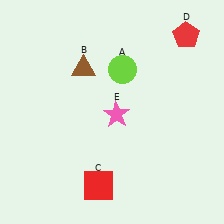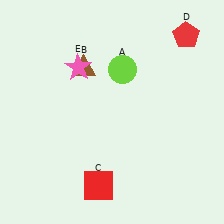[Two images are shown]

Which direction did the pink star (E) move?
The pink star (E) moved up.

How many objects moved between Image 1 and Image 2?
1 object moved between the two images.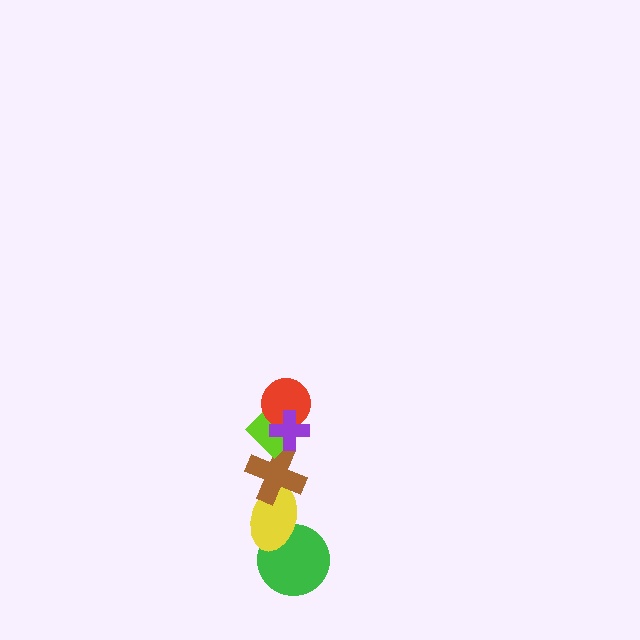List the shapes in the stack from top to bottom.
From top to bottom: the purple cross, the red circle, the lime diamond, the brown cross, the yellow ellipse, the green circle.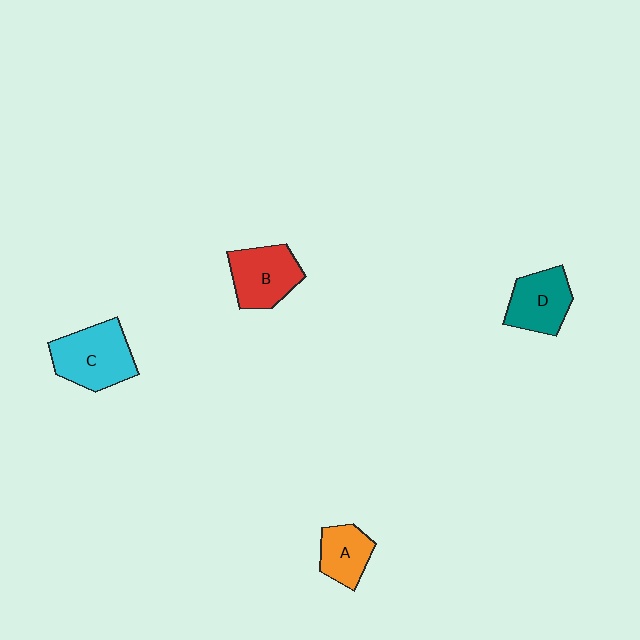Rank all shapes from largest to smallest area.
From largest to smallest: C (cyan), B (red), D (teal), A (orange).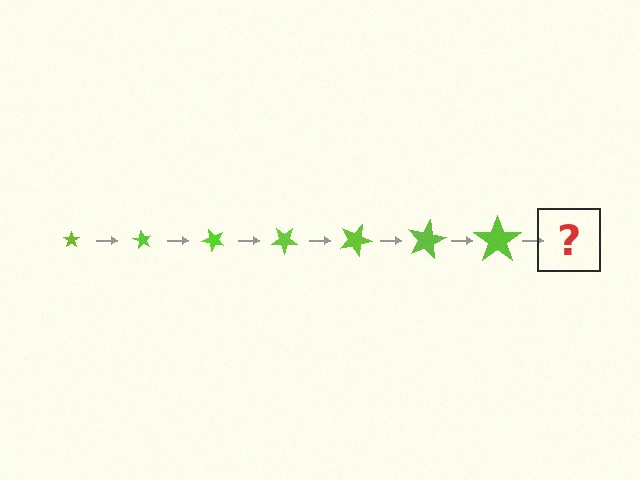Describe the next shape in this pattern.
It should be a star, larger than the previous one and rotated 420 degrees from the start.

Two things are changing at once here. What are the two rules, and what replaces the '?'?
The two rules are that the star grows larger each step and it rotates 60 degrees each step. The '?' should be a star, larger than the previous one and rotated 420 degrees from the start.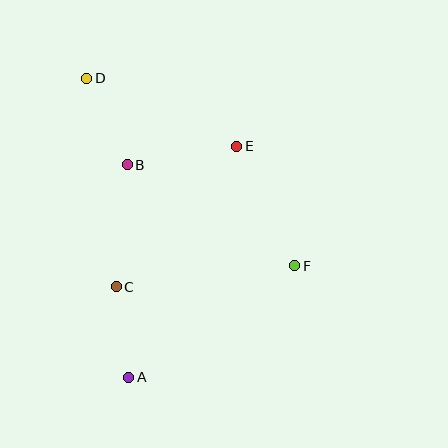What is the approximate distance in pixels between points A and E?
The distance between A and E is approximately 255 pixels.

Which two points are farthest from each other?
Points A and D are farthest from each other.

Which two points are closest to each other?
Points A and C are closest to each other.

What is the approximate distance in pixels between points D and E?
The distance between D and E is approximately 164 pixels.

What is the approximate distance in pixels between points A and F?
The distance between A and F is approximately 200 pixels.